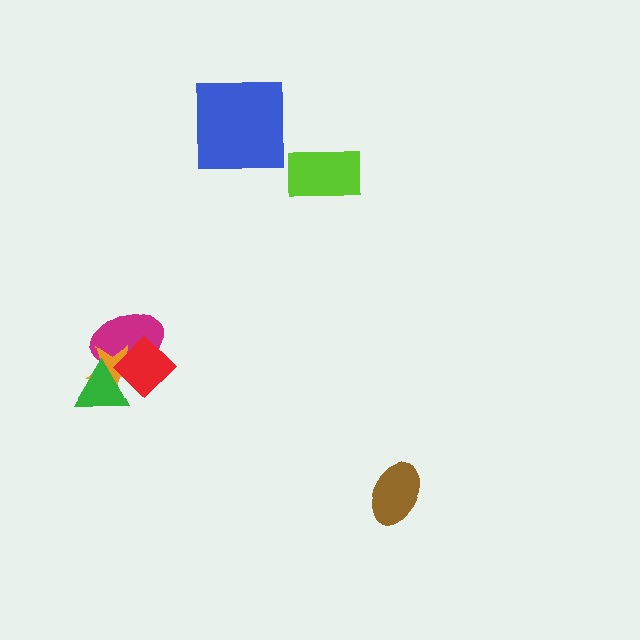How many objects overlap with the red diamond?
3 objects overlap with the red diamond.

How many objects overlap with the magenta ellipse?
3 objects overlap with the magenta ellipse.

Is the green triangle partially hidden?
No, no other shape covers it.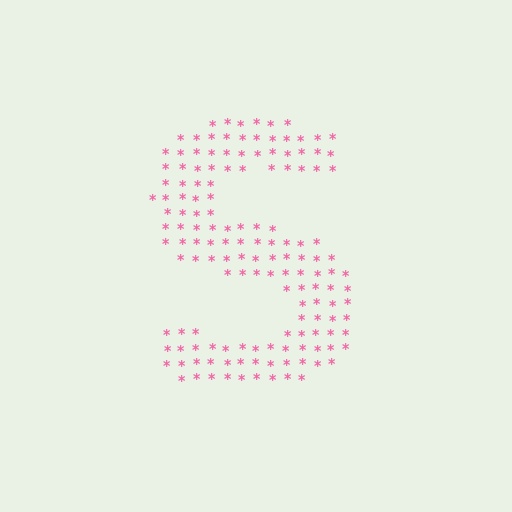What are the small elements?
The small elements are asterisks.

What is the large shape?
The large shape is the letter S.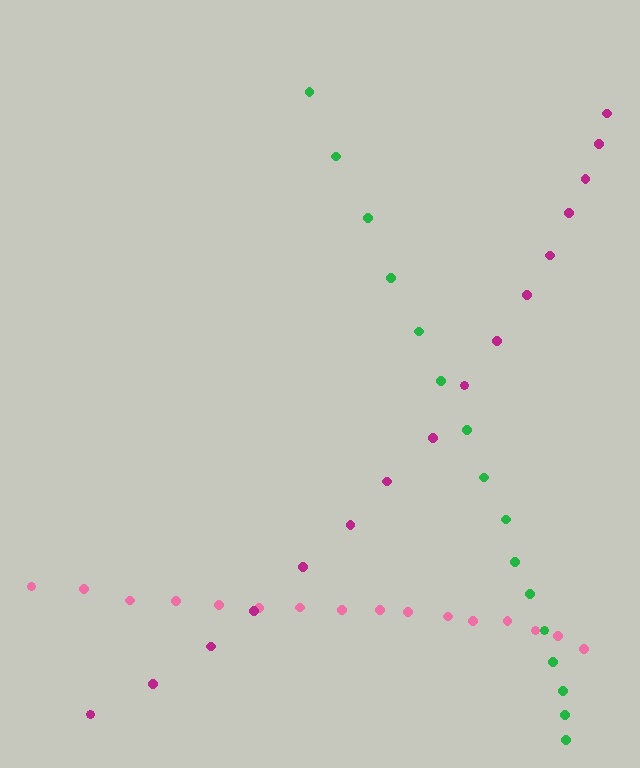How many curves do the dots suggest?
There are 3 distinct paths.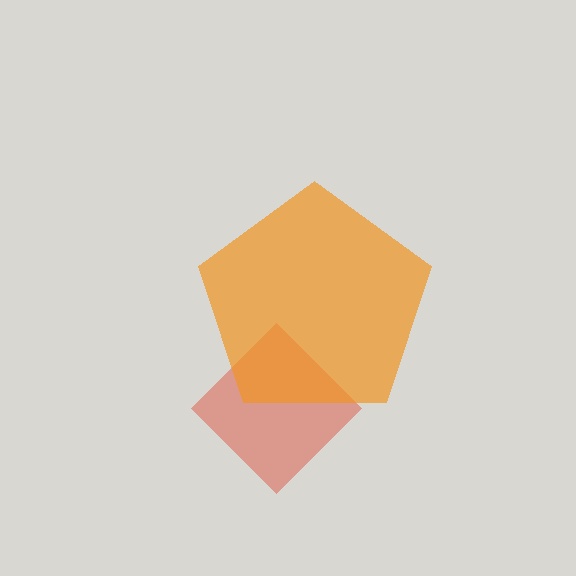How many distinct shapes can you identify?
There are 2 distinct shapes: a red diamond, an orange pentagon.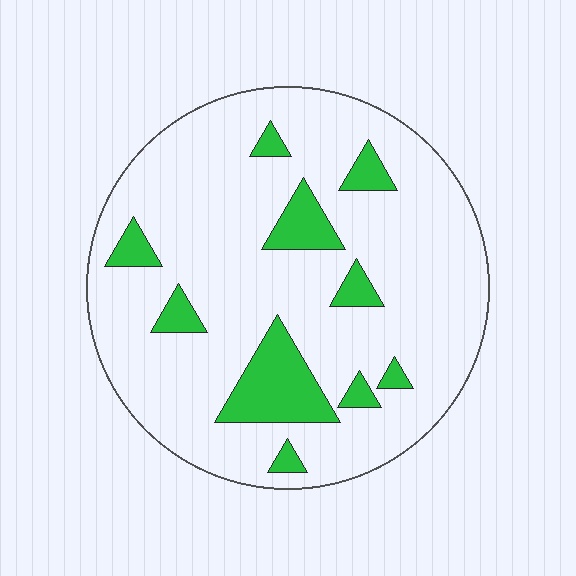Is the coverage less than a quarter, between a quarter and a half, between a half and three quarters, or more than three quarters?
Less than a quarter.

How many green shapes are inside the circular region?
10.